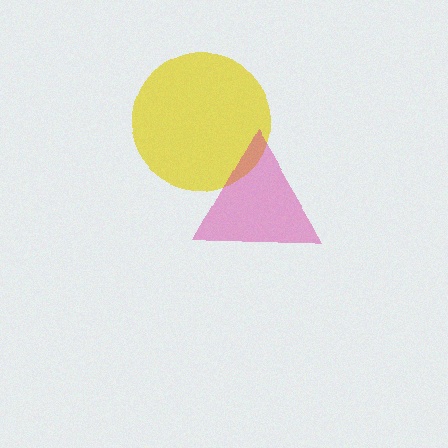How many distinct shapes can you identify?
There are 2 distinct shapes: a yellow circle, a magenta triangle.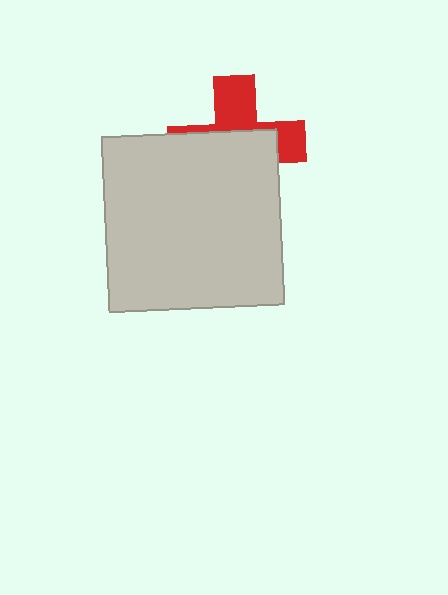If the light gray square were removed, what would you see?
You would see the complete red cross.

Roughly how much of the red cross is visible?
A small part of it is visible (roughly 41%).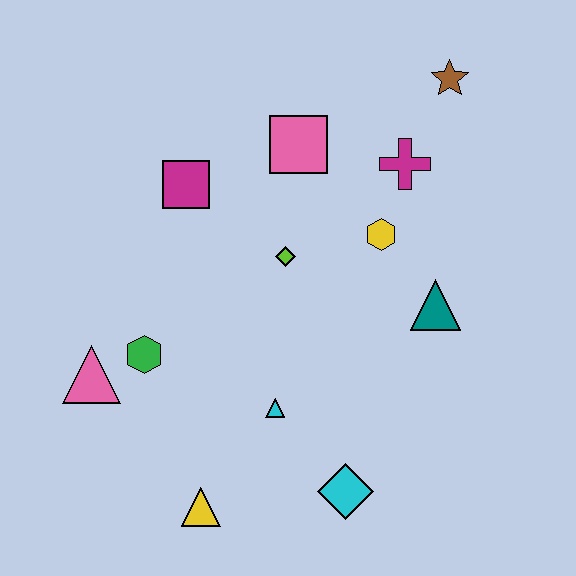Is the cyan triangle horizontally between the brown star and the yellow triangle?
Yes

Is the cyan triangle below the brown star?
Yes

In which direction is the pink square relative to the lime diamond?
The pink square is above the lime diamond.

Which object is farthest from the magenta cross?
The yellow triangle is farthest from the magenta cross.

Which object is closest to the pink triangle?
The green hexagon is closest to the pink triangle.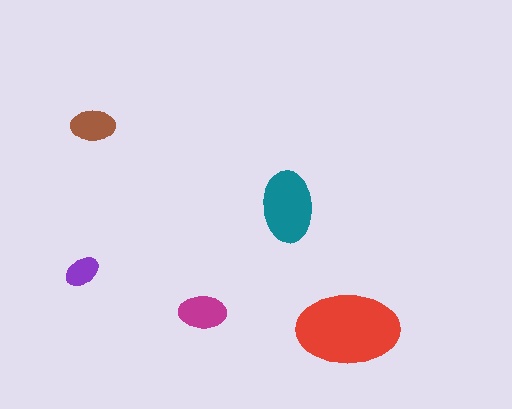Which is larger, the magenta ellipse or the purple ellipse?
The magenta one.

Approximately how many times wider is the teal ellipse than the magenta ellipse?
About 1.5 times wider.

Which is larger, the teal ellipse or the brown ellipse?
The teal one.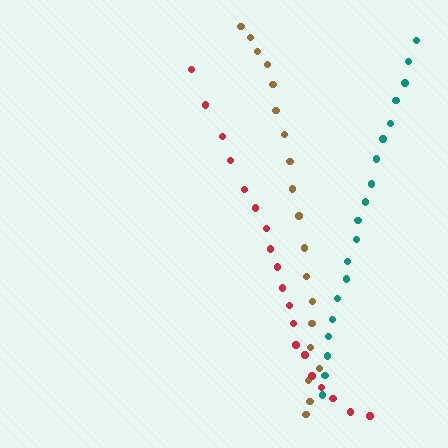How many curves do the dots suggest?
There are 3 distinct paths.